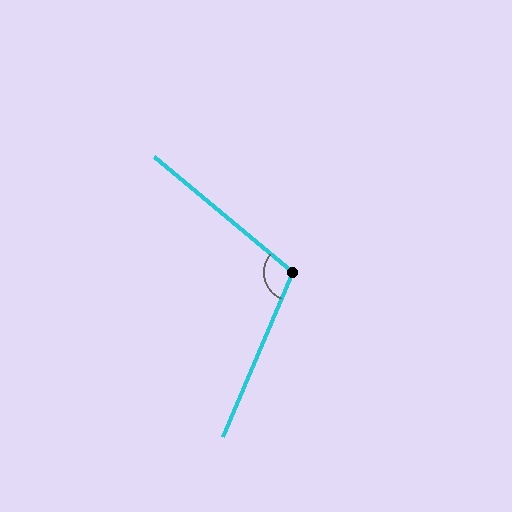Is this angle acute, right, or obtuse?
It is obtuse.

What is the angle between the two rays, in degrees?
Approximately 107 degrees.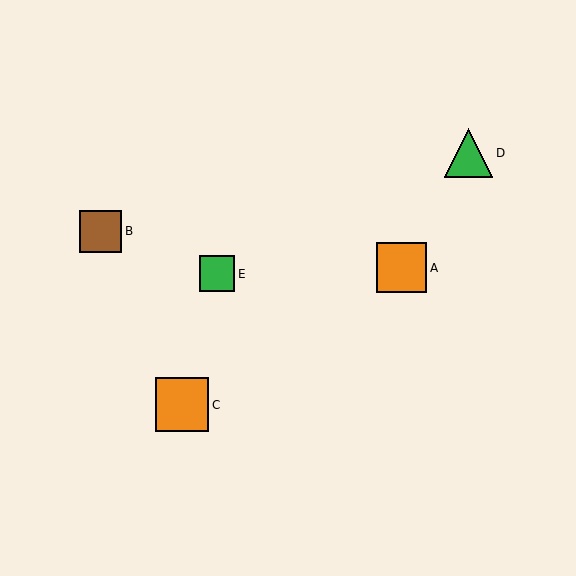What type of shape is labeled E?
Shape E is a green square.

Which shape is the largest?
The orange square (labeled C) is the largest.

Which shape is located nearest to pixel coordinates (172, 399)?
The orange square (labeled C) at (182, 405) is nearest to that location.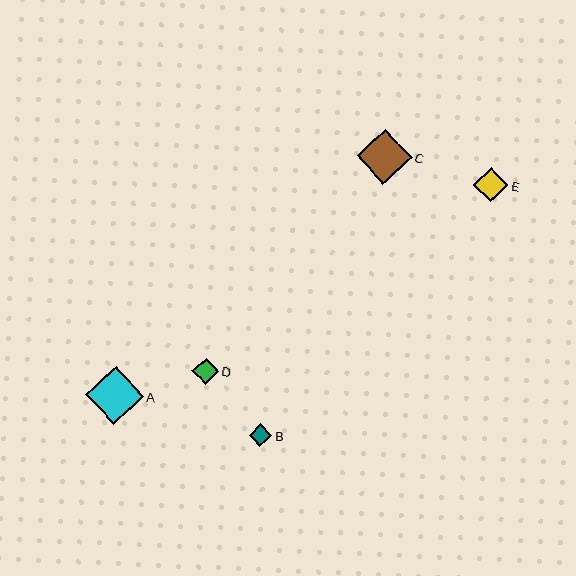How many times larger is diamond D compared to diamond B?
Diamond D is approximately 1.2 times the size of diamond B.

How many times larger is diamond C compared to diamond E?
Diamond C is approximately 1.6 times the size of diamond E.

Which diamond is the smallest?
Diamond B is the smallest with a size of approximately 22 pixels.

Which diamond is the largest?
Diamond A is the largest with a size of approximately 58 pixels.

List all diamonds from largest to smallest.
From largest to smallest: A, C, E, D, B.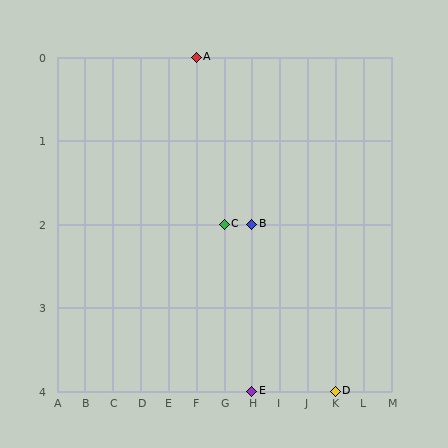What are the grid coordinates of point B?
Point B is at grid coordinates (H, 2).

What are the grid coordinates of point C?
Point C is at grid coordinates (G, 2).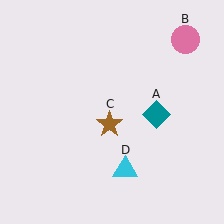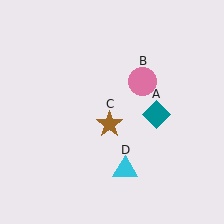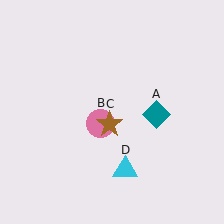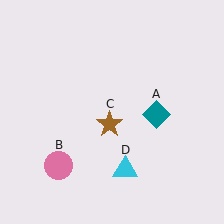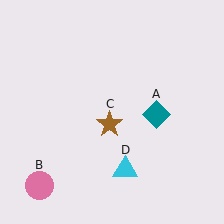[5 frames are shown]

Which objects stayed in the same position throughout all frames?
Teal diamond (object A) and brown star (object C) and cyan triangle (object D) remained stationary.